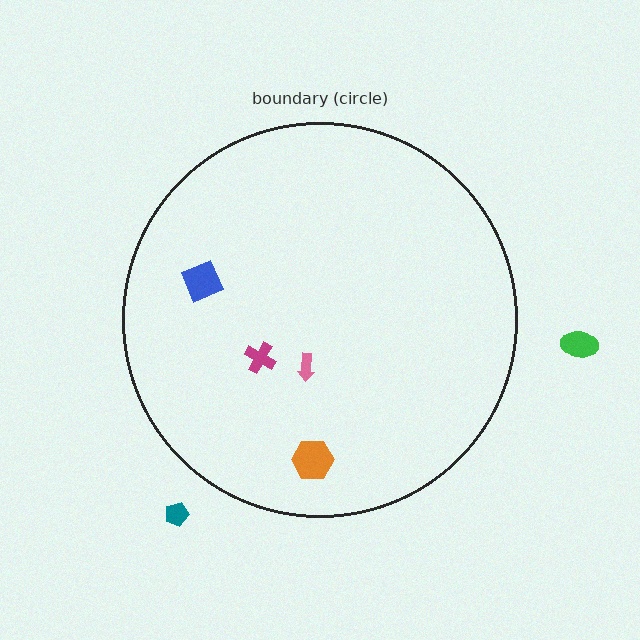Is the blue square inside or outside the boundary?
Inside.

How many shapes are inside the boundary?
4 inside, 2 outside.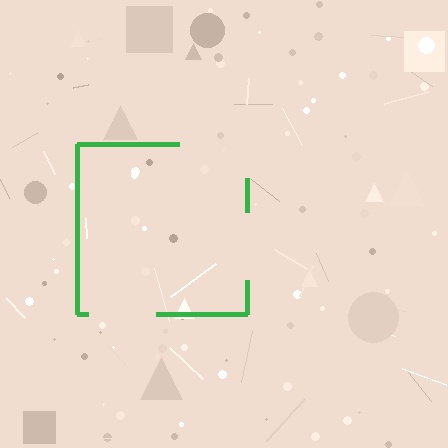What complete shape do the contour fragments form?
The contour fragments form a square.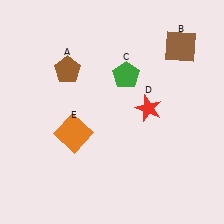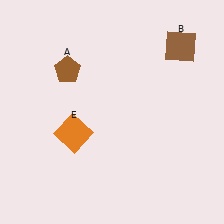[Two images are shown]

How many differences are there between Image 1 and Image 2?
There are 2 differences between the two images.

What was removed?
The green pentagon (C), the red star (D) were removed in Image 2.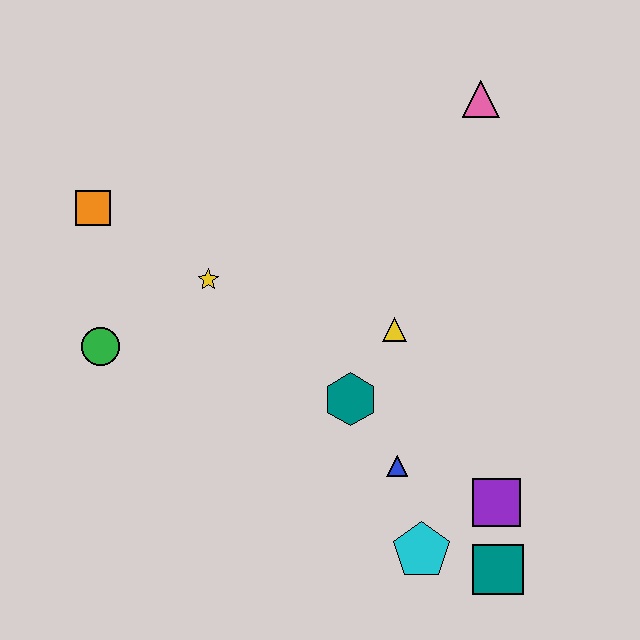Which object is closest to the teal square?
The purple square is closest to the teal square.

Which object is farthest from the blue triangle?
The orange square is farthest from the blue triangle.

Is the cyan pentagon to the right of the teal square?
No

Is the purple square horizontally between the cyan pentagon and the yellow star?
No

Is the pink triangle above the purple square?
Yes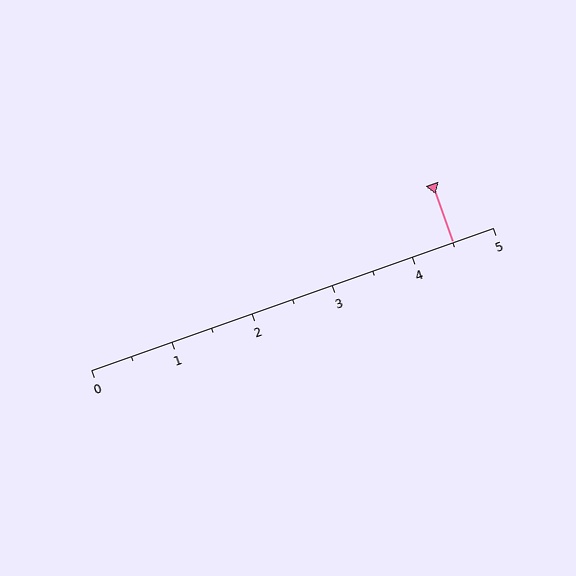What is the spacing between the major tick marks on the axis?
The major ticks are spaced 1 apart.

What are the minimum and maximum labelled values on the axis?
The axis runs from 0 to 5.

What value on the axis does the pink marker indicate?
The marker indicates approximately 4.5.